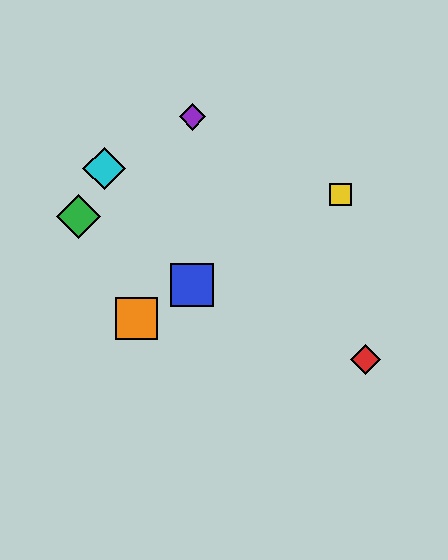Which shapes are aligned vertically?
The blue square, the purple diamond are aligned vertically.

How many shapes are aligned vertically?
2 shapes (the blue square, the purple diamond) are aligned vertically.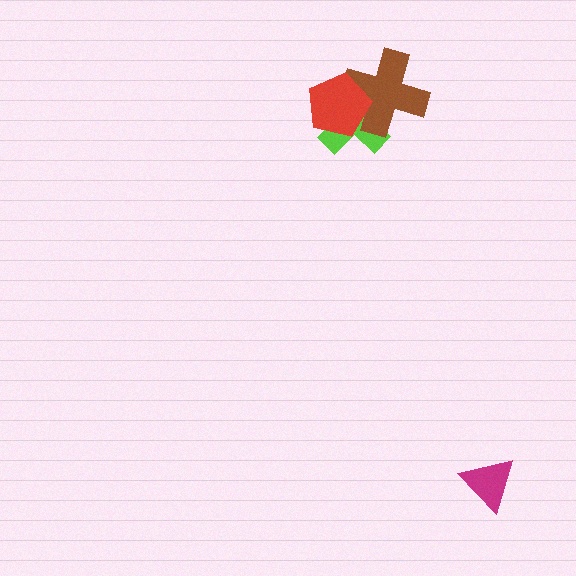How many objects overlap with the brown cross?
2 objects overlap with the brown cross.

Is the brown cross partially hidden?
Yes, it is partially covered by another shape.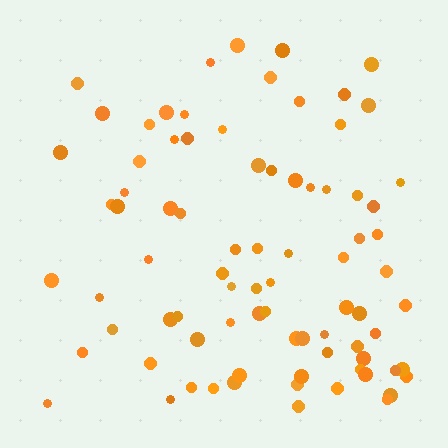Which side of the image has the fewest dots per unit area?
The left.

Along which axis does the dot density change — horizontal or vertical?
Horizontal.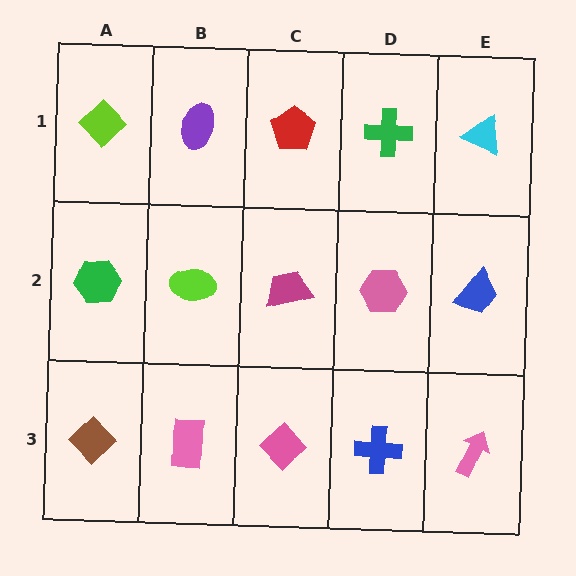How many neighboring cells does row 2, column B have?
4.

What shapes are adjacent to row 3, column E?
A blue trapezoid (row 2, column E), a blue cross (row 3, column D).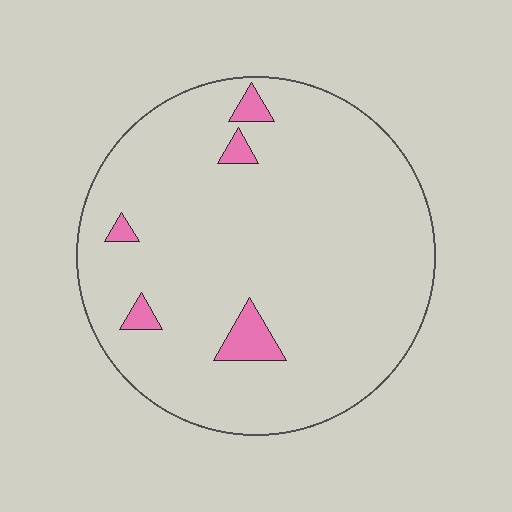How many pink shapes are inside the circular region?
5.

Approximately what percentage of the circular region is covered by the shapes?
Approximately 5%.